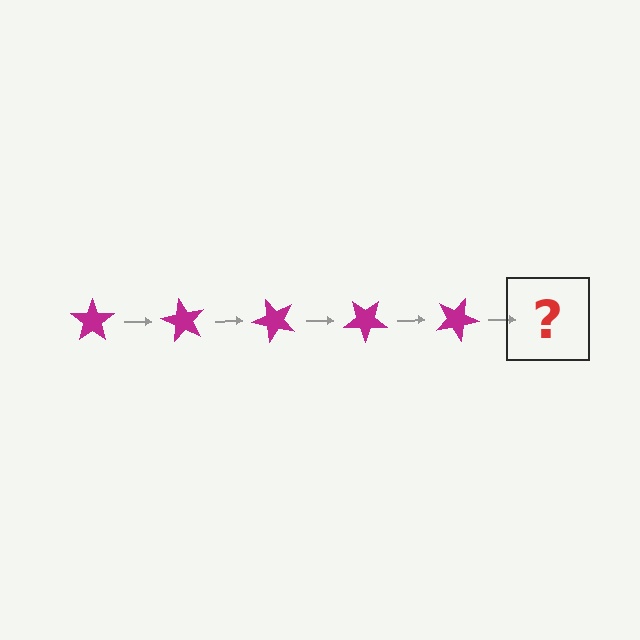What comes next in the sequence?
The next element should be a magenta star rotated 300 degrees.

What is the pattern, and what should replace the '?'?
The pattern is that the star rotates 60 degrees each step. The '?' should be a magenta star rotated 300 degrees.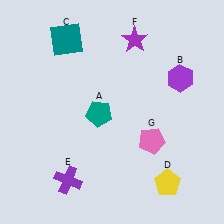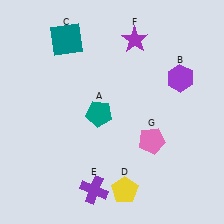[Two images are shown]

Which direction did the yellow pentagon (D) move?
The yellow pentagon (D) moved left.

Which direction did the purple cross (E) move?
The purple cross (E) moved right.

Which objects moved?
The objects that moved are: the yellow pentagon (D), the purple cross (E).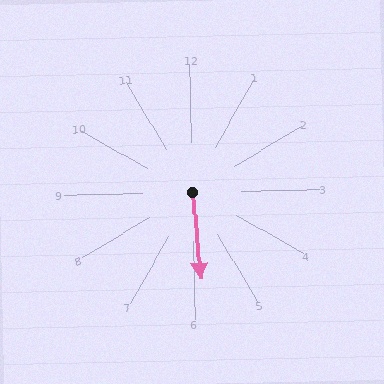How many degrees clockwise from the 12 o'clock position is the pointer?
Approximately 176 degrees.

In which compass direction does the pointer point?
South.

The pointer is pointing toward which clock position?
Roughly 6 o'clock.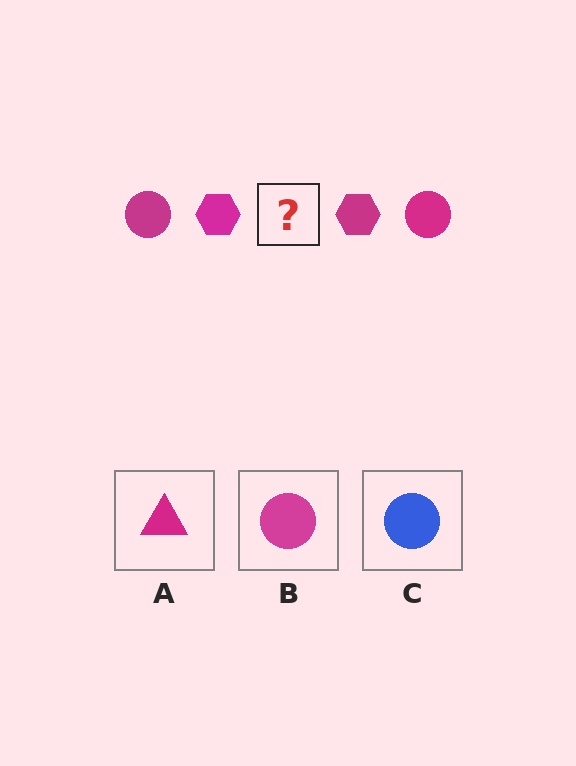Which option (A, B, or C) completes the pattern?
B.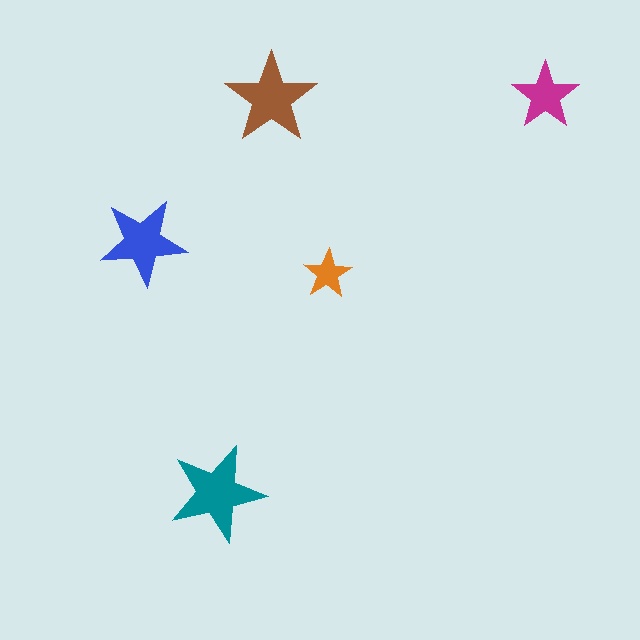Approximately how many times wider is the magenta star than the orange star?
About 1.5 times wider.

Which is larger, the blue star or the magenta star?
The blue one.